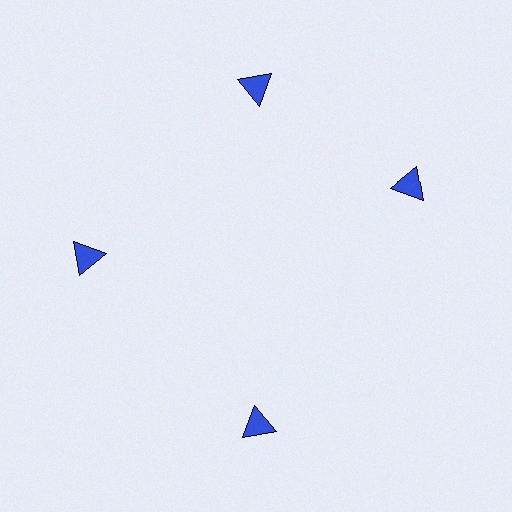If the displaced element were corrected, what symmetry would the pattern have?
It would have 4-fold rotational symmetry — the pattern would map onto itself every 90 degrees.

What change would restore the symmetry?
The symmetry would be restored by rotating it back into even spacing with its neighbors so that all 4 triangles sit at equal angles and equal distance from the center.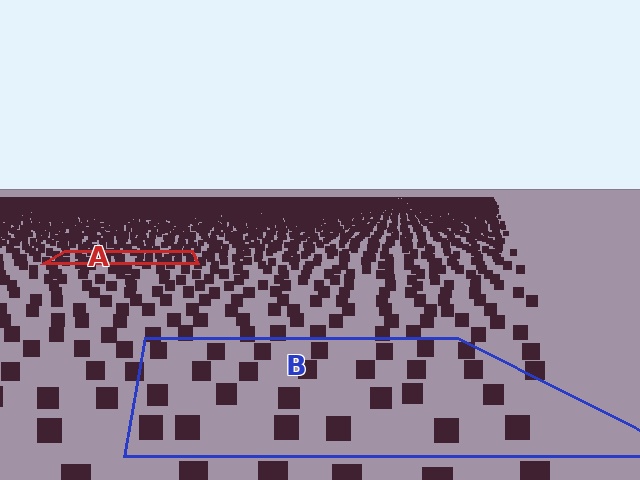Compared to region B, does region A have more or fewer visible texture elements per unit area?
Region A has more texture elements per unit area — they are packed more densely because it is farther away.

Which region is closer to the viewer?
Region B is closer. The texture elements there are larger and more spread out.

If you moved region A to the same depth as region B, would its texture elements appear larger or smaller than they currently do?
They would appear larger. At a closer depth, the same texture elements are projected at a bigger on-screen size.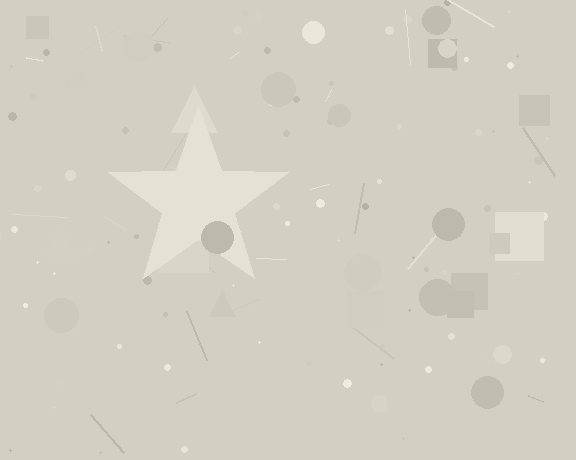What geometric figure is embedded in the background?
A star is embedded in the background.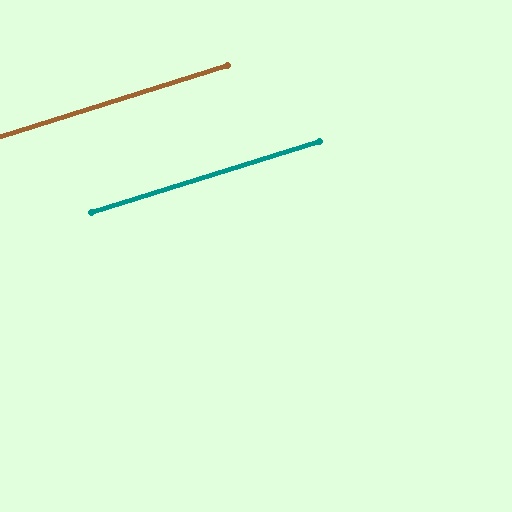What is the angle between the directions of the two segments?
Approximately 0 degrees.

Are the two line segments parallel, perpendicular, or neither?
Parallel — their directions differ by only 0.1°.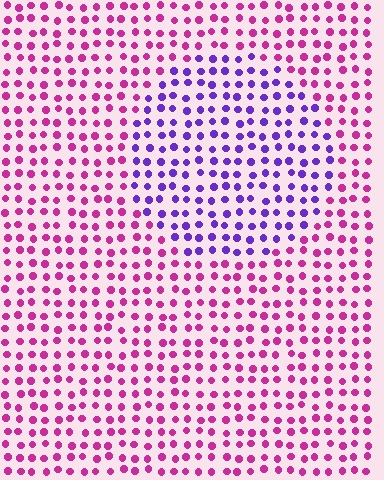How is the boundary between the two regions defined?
The boundary is defined purely by a slight shift in hue (about 53 degrees). Spacing, size, and orientation are identical on both sides.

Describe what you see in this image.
The image is filled with small magenta elements in a uniform arrangement. A circle-shaped region is visible where the elements are tinted to a slightly different hue, forming a subtle color boundary.